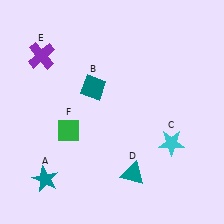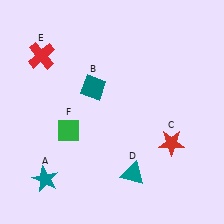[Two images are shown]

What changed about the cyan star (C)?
In Image 1, C is cyan. In Image 2, it changed to red.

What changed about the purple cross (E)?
In Image 1, E is purple. In Image 2, it changed to red.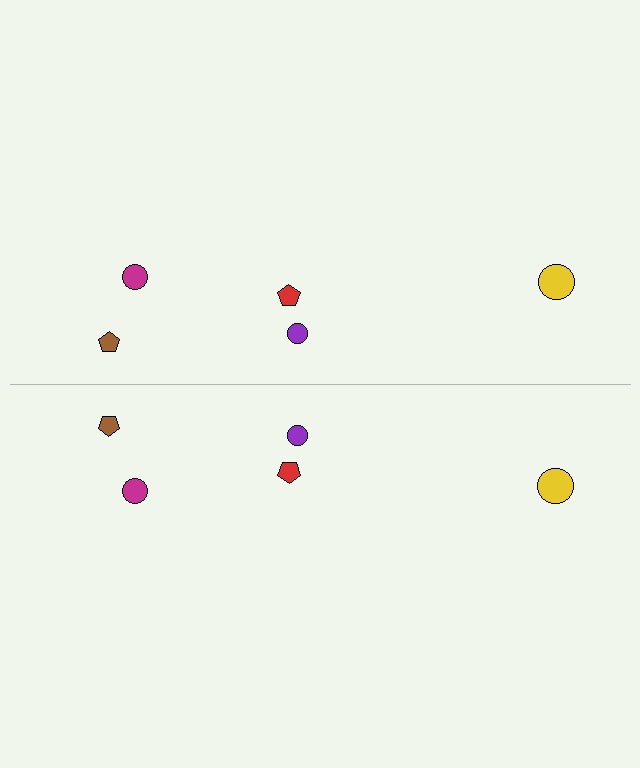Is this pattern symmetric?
Yes, this pattern has bilateral (reflection) symmetry.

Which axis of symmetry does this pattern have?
The pattern has a horizontal axis of symmetry running through the center of the image.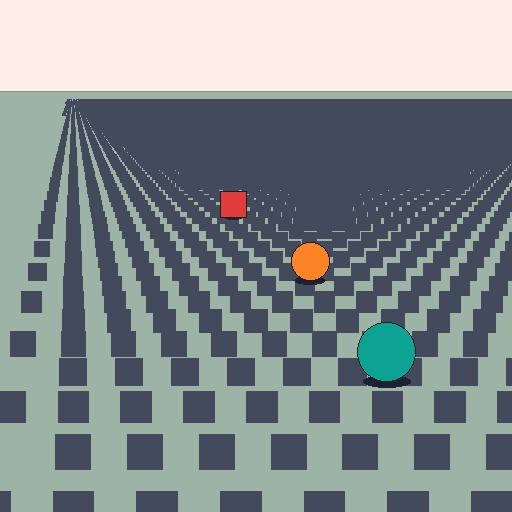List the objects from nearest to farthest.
From nearest to farthest: the teal circle, the orange circle, the red square.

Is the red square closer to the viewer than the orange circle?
No. The orange circle is closer — you can tell from the texture gradient: the ground texture is coarser near it.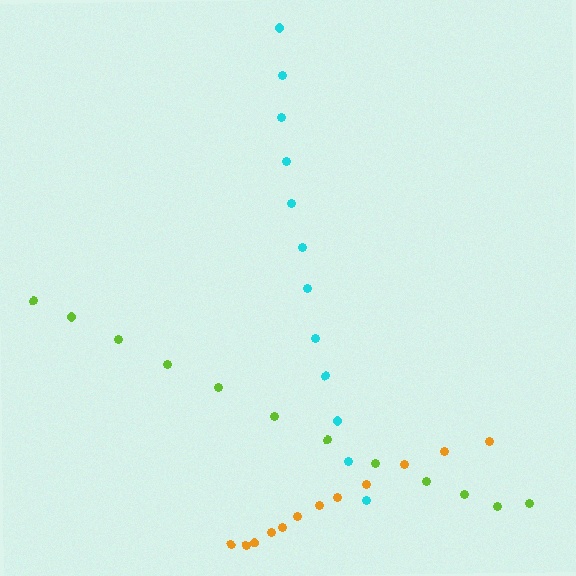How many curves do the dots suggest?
There are 3 distinct paths.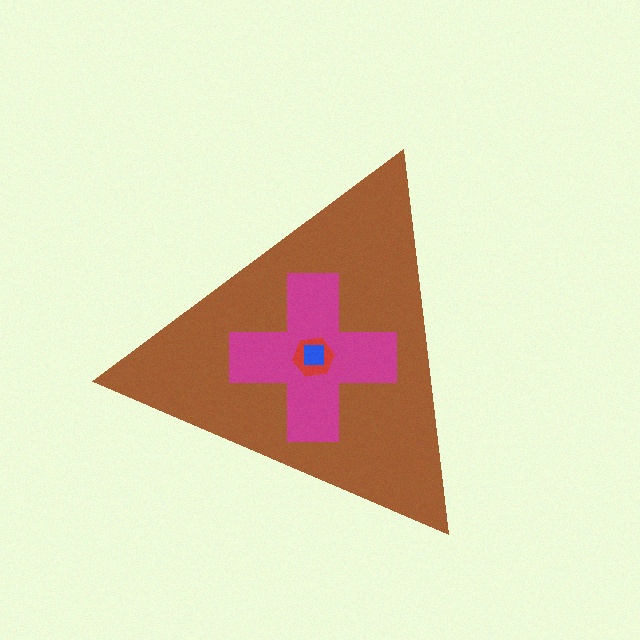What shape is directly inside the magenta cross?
The red hexagon.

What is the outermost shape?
The brown triangle.